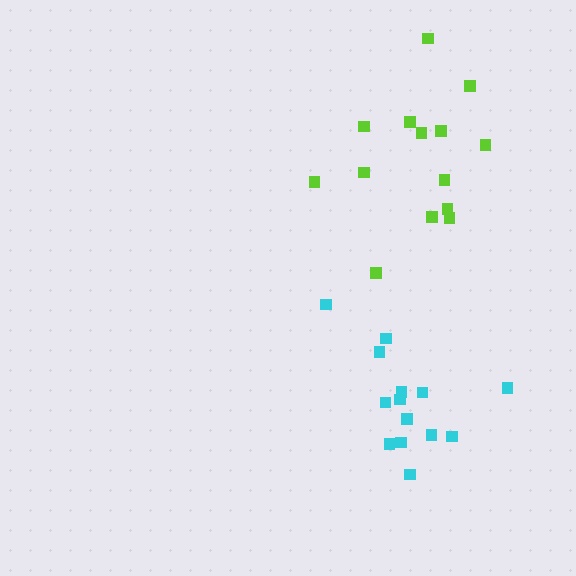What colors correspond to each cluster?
The clusters are colored: cyan, lime.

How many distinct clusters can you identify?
There are 2 distinct clusters.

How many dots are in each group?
Group 1: 14 dots, Group 2: 14 dots (28 total).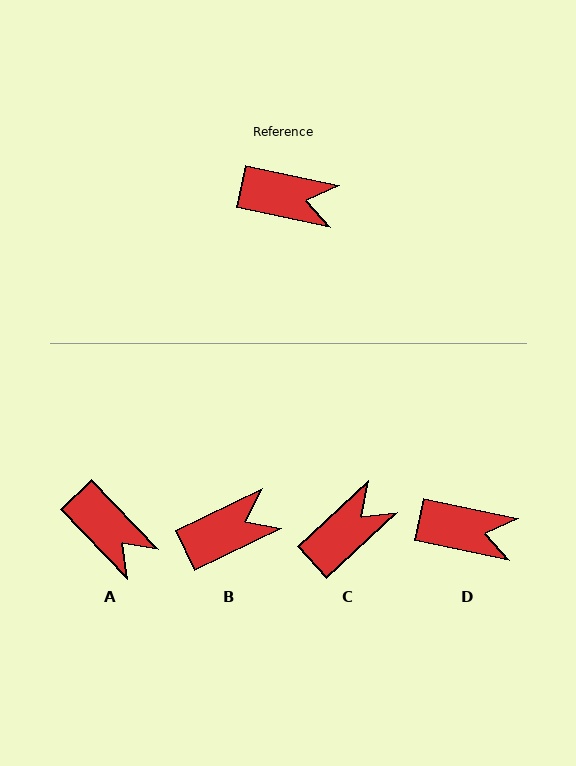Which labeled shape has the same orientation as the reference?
D.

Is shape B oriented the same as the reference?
No, it is off by about 38 degrees.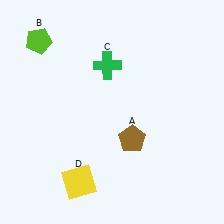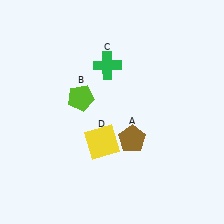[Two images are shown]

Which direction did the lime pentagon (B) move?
The lime pentagon (B) moved down.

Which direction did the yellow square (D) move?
The yellow square (D) moved up.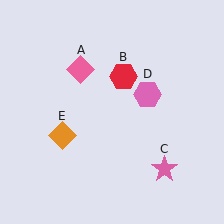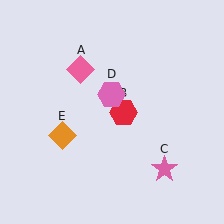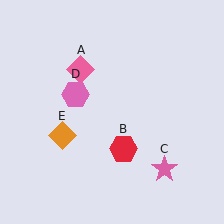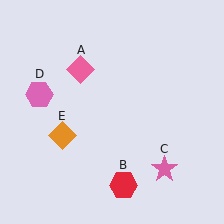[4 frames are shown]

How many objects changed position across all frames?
2 objects changed position: red hexagon (object B), pink hexagon (object D).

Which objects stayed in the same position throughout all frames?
Pink diamond (object A) and pink star (object C) and orange diamond (object E) remained stationary.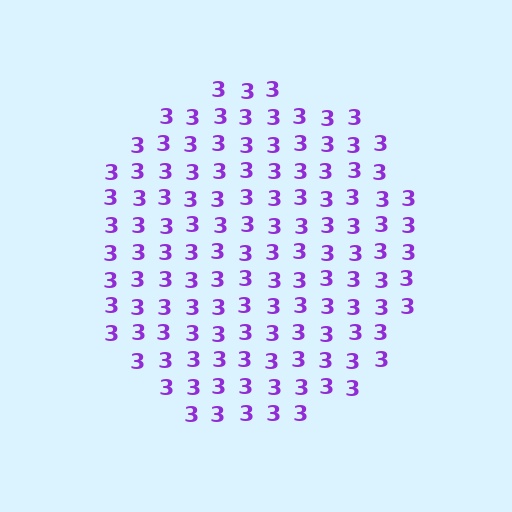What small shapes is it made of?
It is made of small digit 3's.